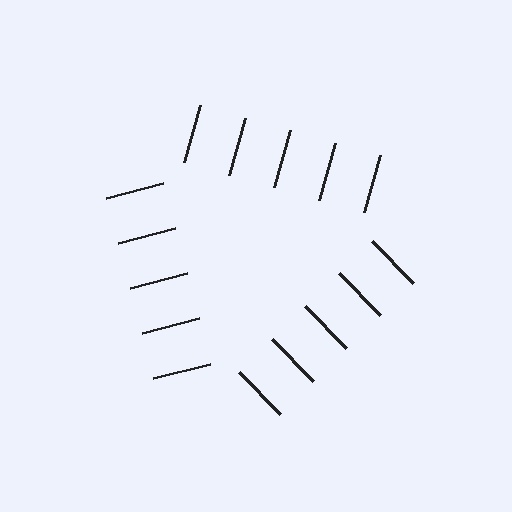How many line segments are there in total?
15 — 5 along each of the 3 edges.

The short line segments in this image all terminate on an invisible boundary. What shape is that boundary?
An illusory triangle — the line segments terminate on its edges but no continuous stroke is drawn.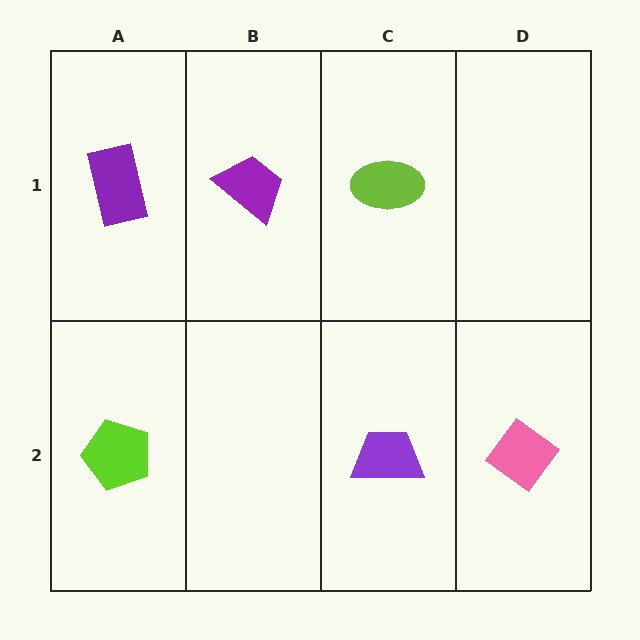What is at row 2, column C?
A purple trapezoid.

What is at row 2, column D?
A pink diamond.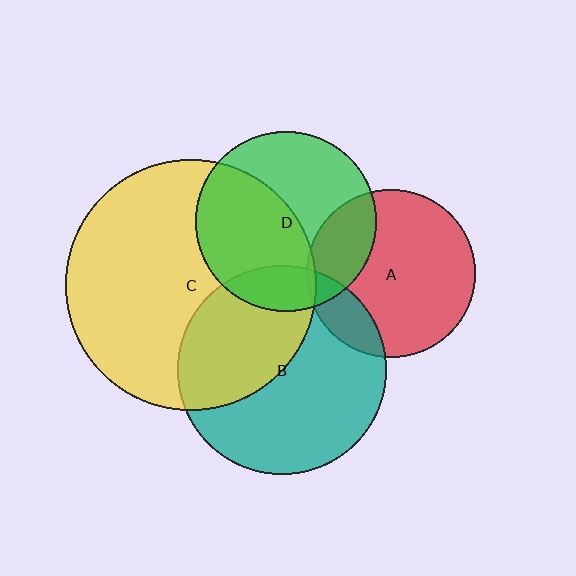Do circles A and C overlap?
Yes.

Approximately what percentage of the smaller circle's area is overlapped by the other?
Approximately 5%.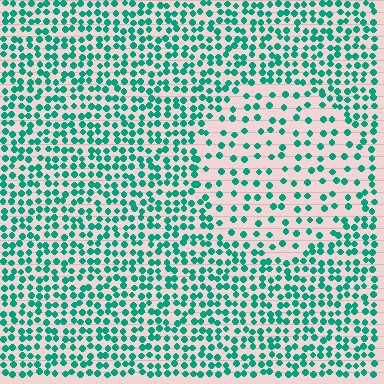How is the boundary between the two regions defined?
The boundary is defined by a change in element density (approximately 2.2x ratio). All elements are the same color, size, and shape.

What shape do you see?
I see a circle.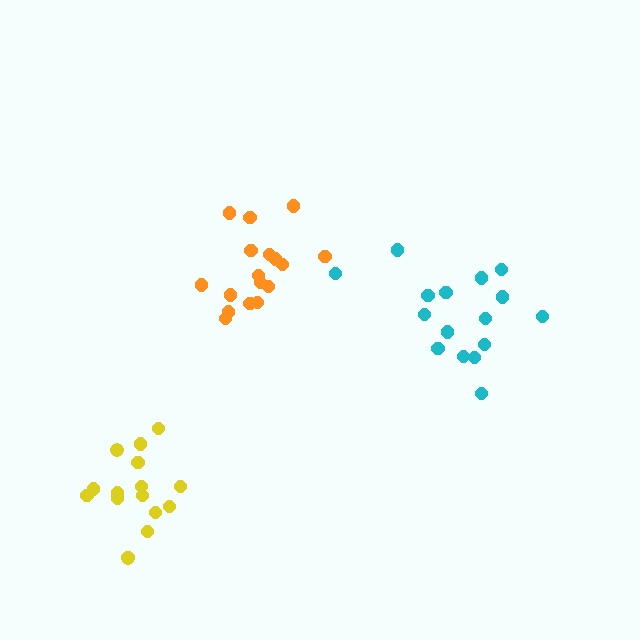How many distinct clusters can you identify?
There are 3 distinct clusters.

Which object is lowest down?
The yellow cluster is bottommost.